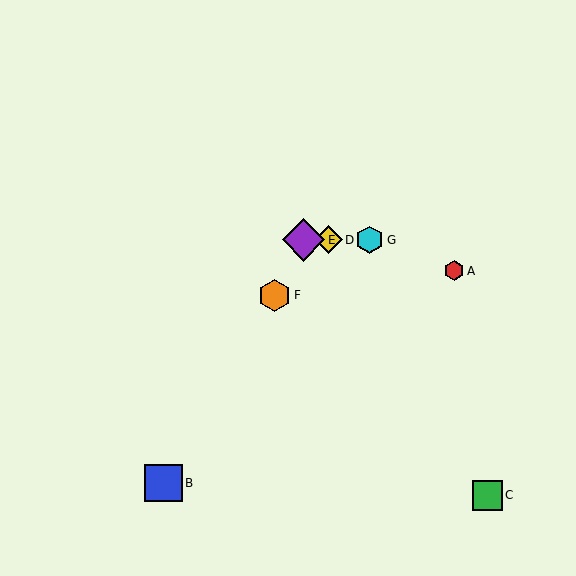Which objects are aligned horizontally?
Objects D, E, G are aligned horizontally.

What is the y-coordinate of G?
Object G is at y≈240.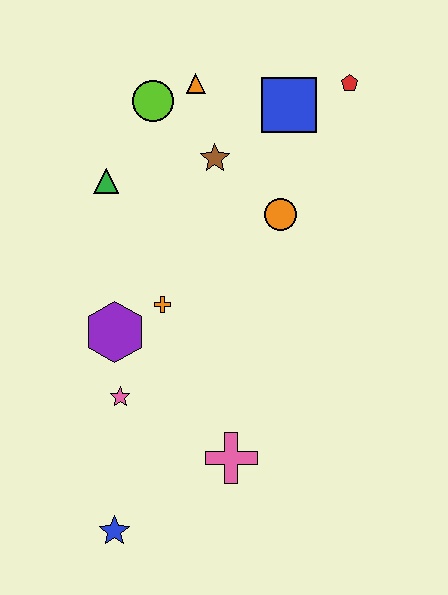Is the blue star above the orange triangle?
No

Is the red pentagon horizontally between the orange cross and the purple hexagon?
No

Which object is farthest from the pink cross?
The red pentagon is farthest from the pink cross.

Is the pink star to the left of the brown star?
Yes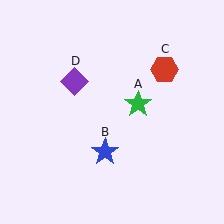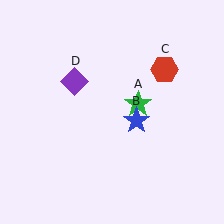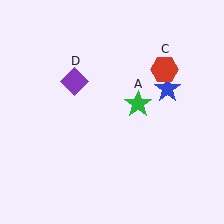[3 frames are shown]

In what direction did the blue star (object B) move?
The blue star (object B) moved up and to the right.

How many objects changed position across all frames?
1 object changed position: blue star (object B).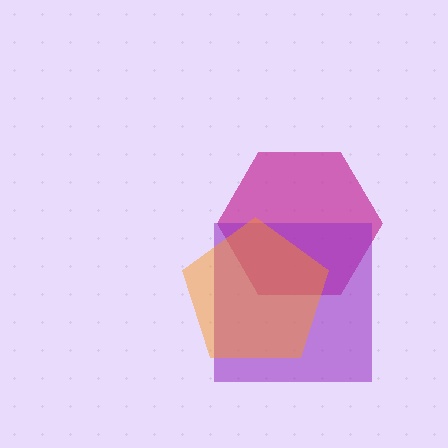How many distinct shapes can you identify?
There are 3 distinct shapes: a magenta hexagon, a purple square, an orange pentagon.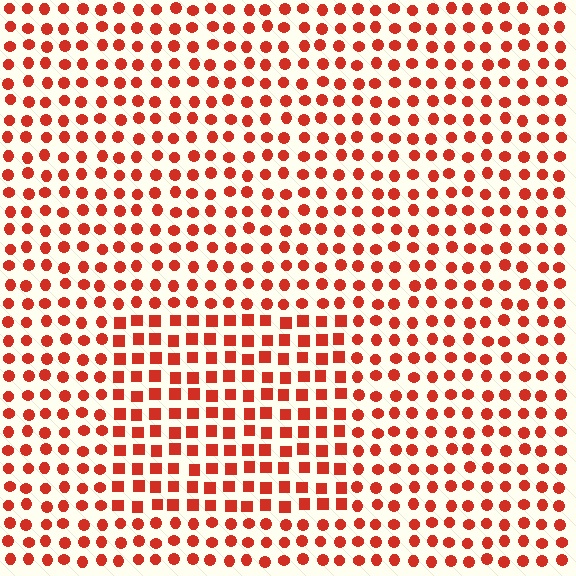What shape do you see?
I see a rectangle.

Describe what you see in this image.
The image is filled with small red elements arranged in a uniform grid. A rectangle-shaped region contains squares, while the surrounding area contains circles. The boundary is defined purely by the change in element shape.